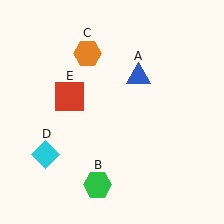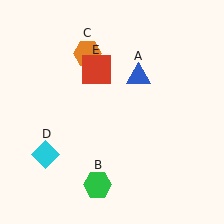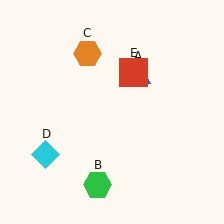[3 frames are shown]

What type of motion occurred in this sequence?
The red square (object E) rotated clockwise around the center of the scene.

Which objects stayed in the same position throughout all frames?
Blue triangle (object A) and green hexagon (object B) and orange hexagon (object C) and cyan diamond (object D) remained stationary.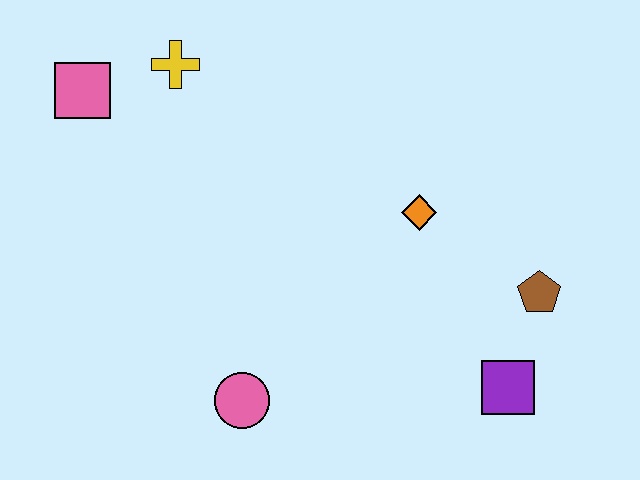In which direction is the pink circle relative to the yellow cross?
The pink circle is below the yellow cross.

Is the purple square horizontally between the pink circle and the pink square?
No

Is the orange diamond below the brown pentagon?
No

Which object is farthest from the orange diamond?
The pink square is farthest from the orange diamond.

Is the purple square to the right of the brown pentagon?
No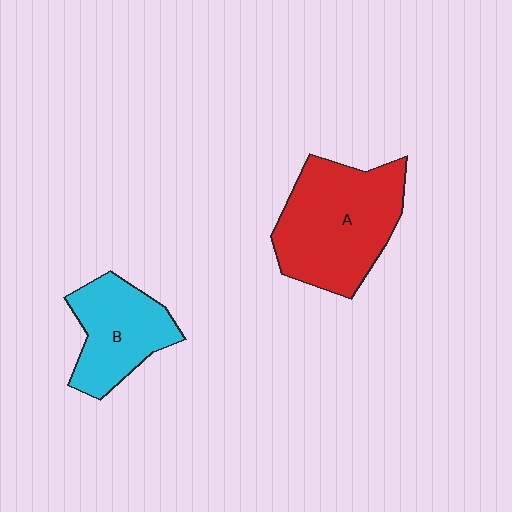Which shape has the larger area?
Shape A (red).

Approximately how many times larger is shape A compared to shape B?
Approximately 1.5 times.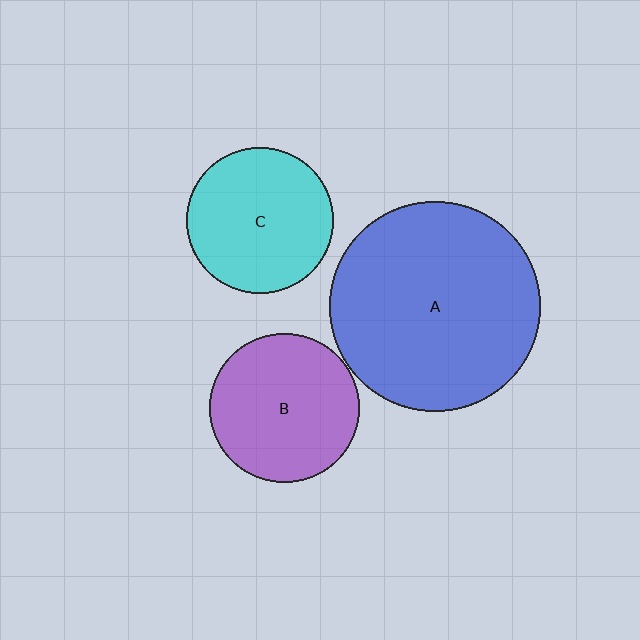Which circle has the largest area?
Circle A (blue).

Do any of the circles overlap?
No, none of the circles overlap.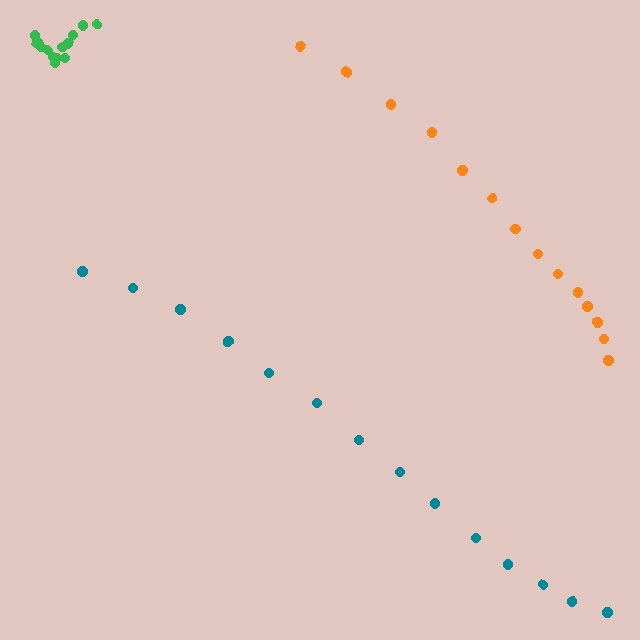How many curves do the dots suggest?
There are 3 distinct paths.